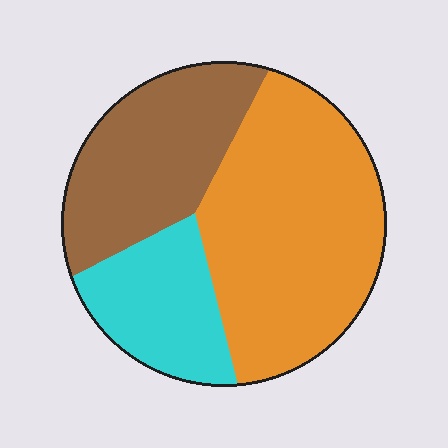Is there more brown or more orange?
Orange.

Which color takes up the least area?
Cyan, at roughly 20%.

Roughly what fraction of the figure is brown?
Brown takes up about one third (1/3) of the figure.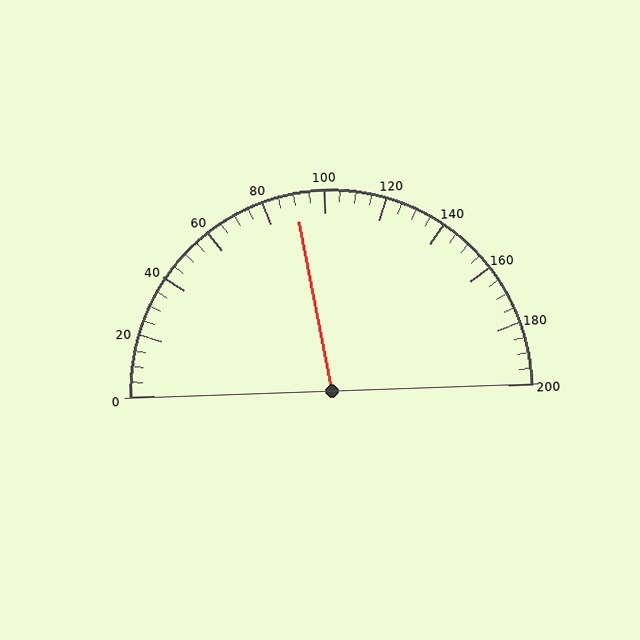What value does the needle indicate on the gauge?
The needle indicates approximately 90.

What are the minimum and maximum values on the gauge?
The gauge ranges from 0 to 200.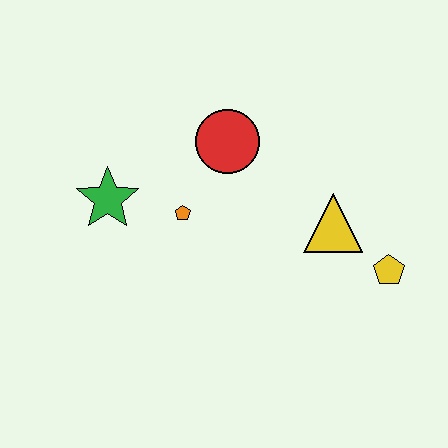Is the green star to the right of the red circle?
No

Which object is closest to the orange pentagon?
The green star is closest to the orange pentagon.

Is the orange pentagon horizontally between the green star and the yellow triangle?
Yes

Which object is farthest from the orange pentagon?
The yellow pentagon is farthest from the orange pentagon.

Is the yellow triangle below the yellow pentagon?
No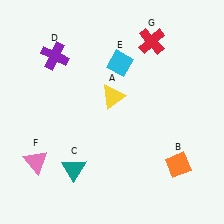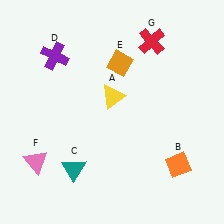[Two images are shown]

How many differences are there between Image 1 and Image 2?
There is 1 difference between the two images.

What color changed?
The diamond (E) changed from cyan in Image 1 to orange in Image 2.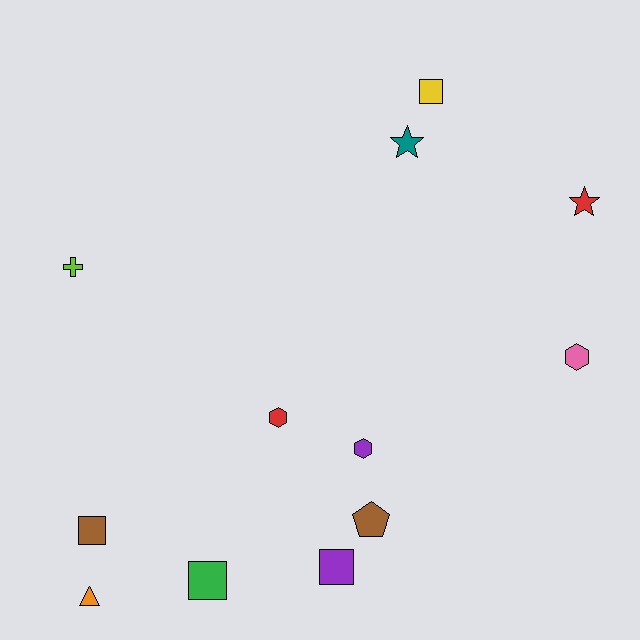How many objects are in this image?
There are 12 objects.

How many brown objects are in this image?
There are 2 brown objects.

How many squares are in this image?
There are 4 squares.